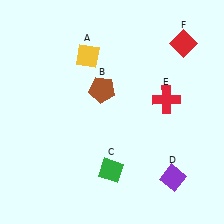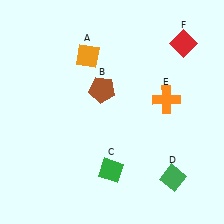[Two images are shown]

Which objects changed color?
A changed from yellow to orange. D changed from purple to green. E changed from red to orange.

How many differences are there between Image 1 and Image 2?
There are 3 differences between the two images.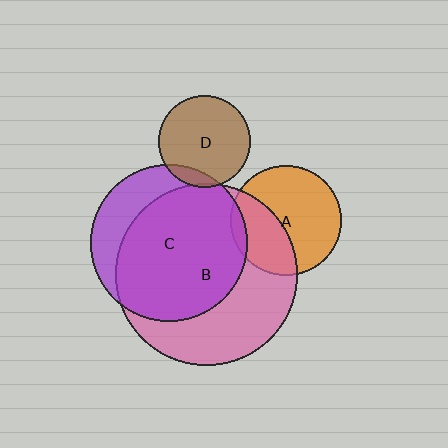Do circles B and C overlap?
Yes.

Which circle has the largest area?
Circle B (pink).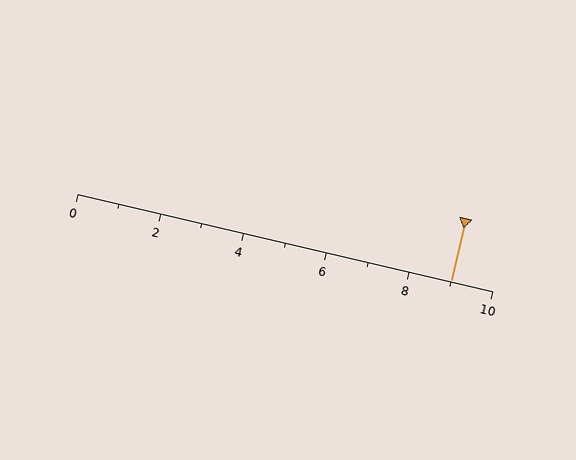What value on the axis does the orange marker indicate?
The marker indicates approximately 9.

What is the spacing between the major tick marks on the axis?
The major ticks are spaced 2 apart.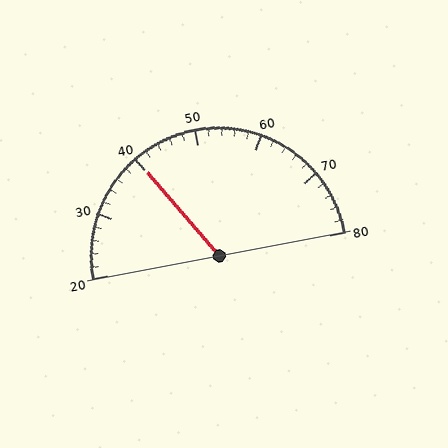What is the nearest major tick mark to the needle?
The nearest major tick mark is 40.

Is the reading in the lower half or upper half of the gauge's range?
The reading is in the lower half of the range (20 to 80).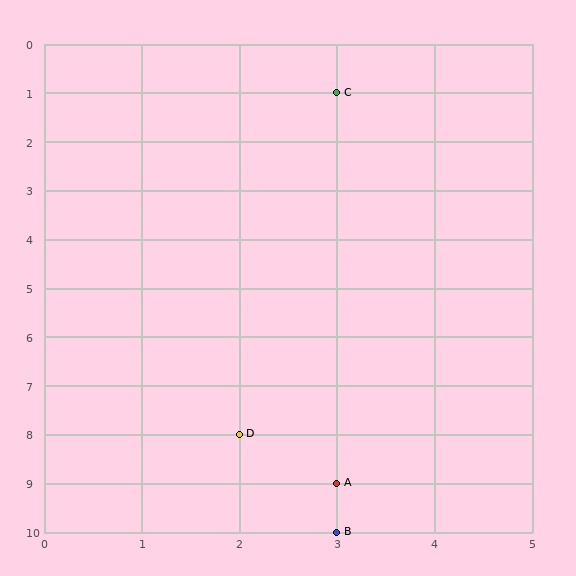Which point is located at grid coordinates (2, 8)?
Point D is at (2, 8).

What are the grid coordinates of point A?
Point A is at grid coordinates (3, 9).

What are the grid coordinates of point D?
Point D is at grid coordinates (2, 8).